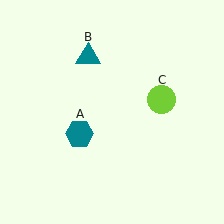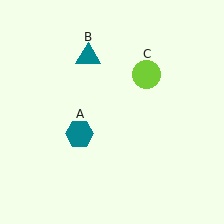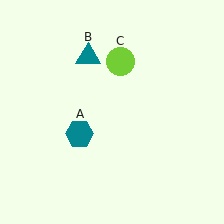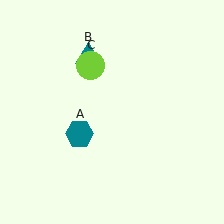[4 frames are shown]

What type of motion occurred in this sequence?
The lime circle (object C) rotated counterclockwise around the center of the scene.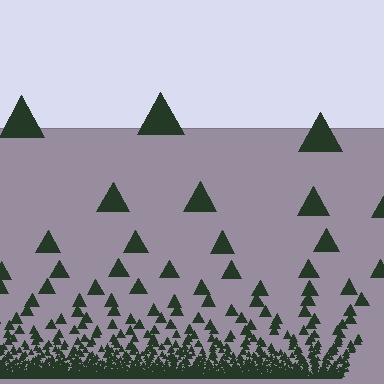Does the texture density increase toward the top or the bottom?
Density increases toward the bottom.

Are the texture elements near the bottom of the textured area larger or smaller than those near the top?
Smaller. The gradient is inverted — elements near the bottom are smaller and denser.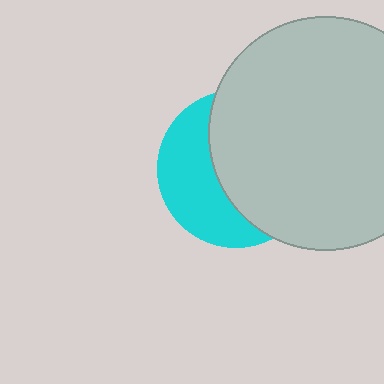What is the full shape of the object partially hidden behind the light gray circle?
The partially hidden object is a cyan circle.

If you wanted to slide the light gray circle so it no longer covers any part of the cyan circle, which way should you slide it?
Slide it right — that is the most direct way to separate the two shapes.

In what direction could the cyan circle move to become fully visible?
The cyan circle could move left. That would shift it out from behind the light gray circle entirely.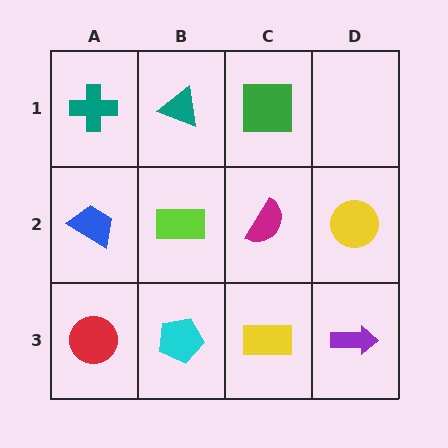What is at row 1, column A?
A teal cross.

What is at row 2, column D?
A yellow circle.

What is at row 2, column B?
A lime rectangle.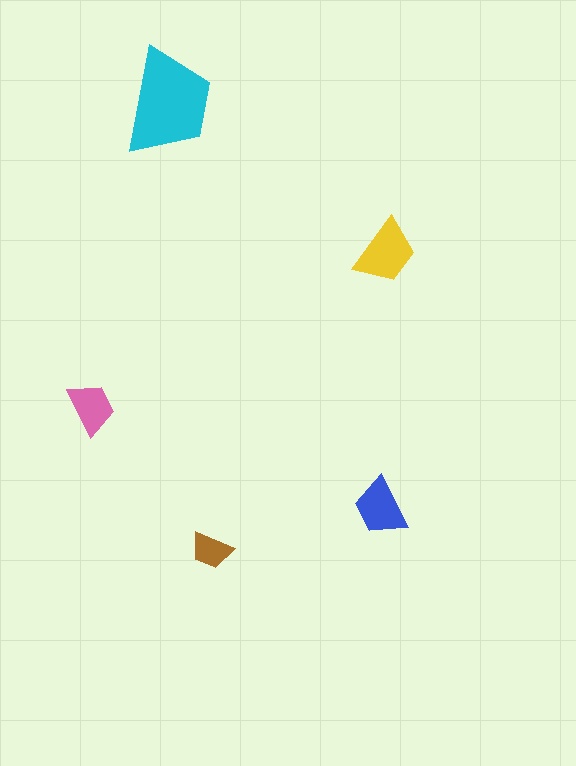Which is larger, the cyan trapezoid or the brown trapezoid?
The cyan one.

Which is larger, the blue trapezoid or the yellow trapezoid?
The yellow one.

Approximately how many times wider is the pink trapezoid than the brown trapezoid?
About 1.5 times wider.